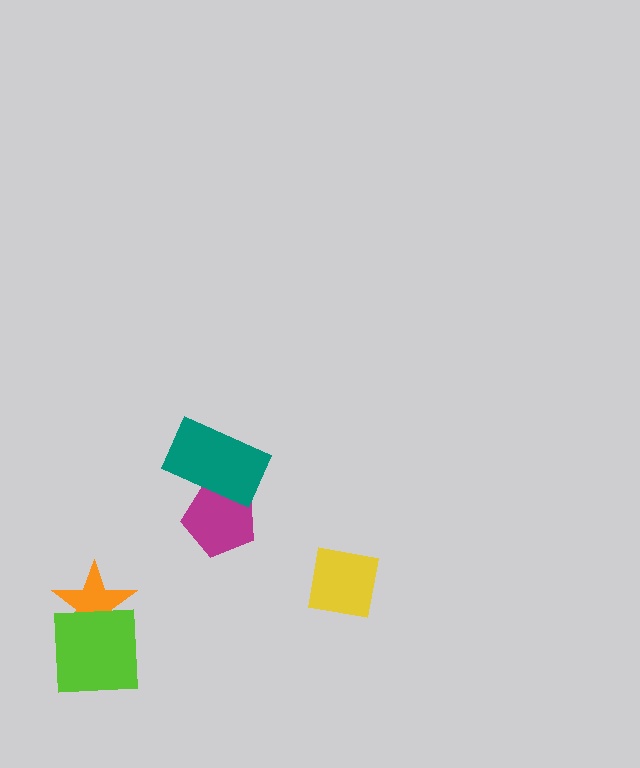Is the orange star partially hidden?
Yes, it is partially covered by another shape.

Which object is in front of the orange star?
The lime square is in front of the orange star.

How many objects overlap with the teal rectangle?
1 object overlaps with the teal rectangle.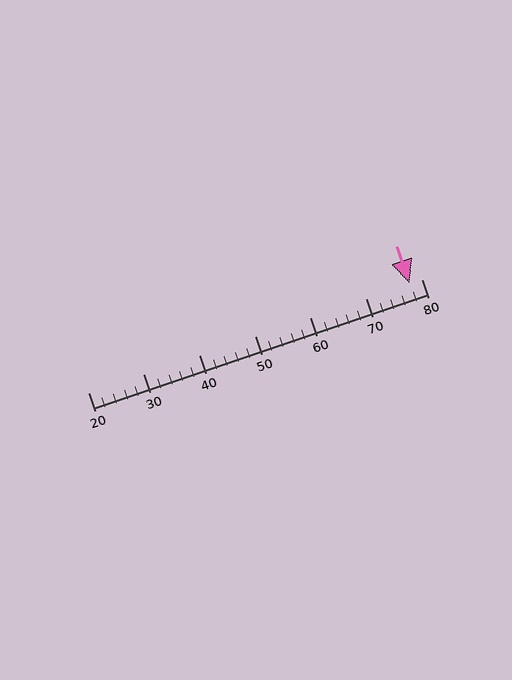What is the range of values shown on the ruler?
The ruler shows values from 20 to 80.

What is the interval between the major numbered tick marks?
The major tick marks are spaced 10 units apart.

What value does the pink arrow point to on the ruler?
The pink arrow points to approximately 78.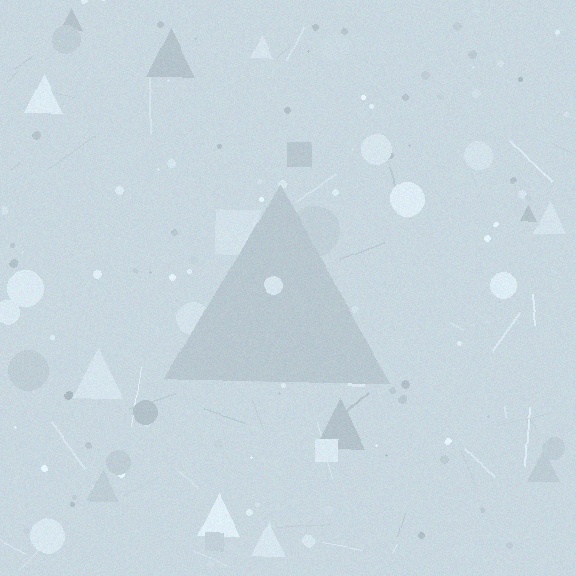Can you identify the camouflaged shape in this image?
The camouflaged shape is a triangle.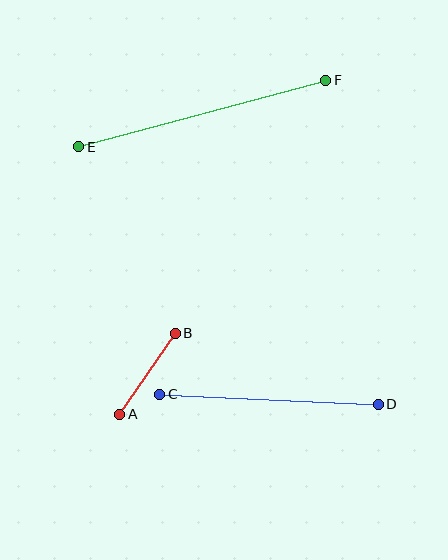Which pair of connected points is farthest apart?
Points E and F are farthest apart.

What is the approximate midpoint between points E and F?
The midpoint is at approximately (202, 113) pixels.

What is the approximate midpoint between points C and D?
The midpoint is at approximately (269, 399) pixels.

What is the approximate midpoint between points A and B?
The midpoint is at approximately (148, 374) pixels.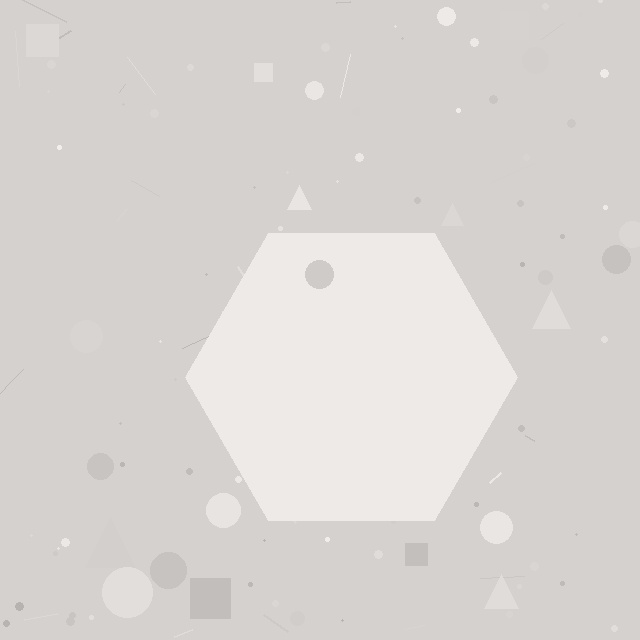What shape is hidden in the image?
A hexagon is hidden in the image.